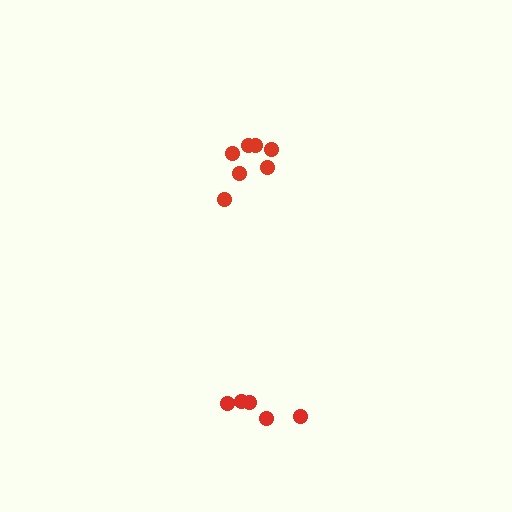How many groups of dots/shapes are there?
There are 2 groups.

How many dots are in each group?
Group 1: 7 dots, Group 2: 5 dots (12 total).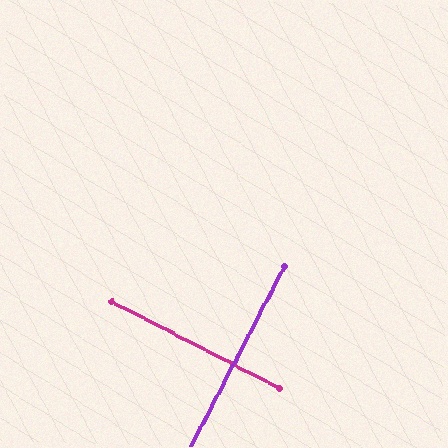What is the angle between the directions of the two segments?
Approximately 90 degrees.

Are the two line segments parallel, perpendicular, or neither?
Perpendicular — they meet at approximately 90°.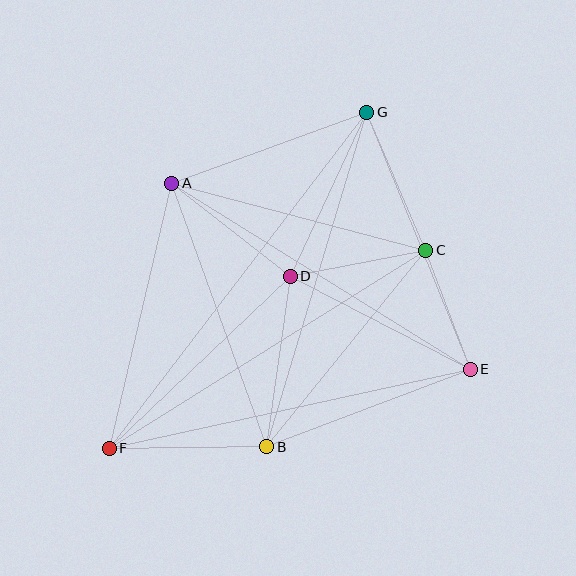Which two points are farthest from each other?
Points F and G are farthest from each other.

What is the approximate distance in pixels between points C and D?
The distance between C and D is approximately 138 pixels.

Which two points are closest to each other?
Points C and E are closest to each other.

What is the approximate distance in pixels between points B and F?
The distance between B and F is approximately 157 pixels.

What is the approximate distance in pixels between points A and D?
The distance between A and D is approximately 151 pixels.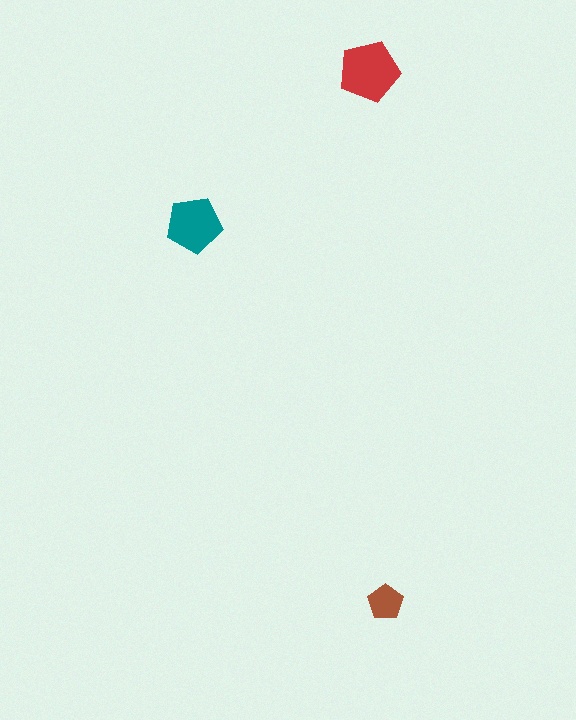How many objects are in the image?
There are 3 objects in the image.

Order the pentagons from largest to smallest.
the red one, the teal one, the brown one.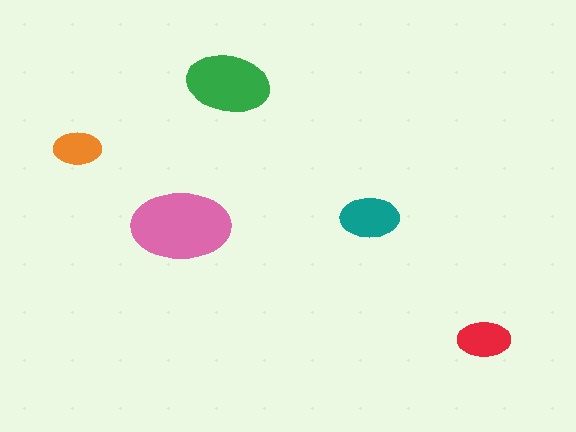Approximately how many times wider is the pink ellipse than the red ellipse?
About 2 times wider.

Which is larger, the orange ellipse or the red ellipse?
The red one.